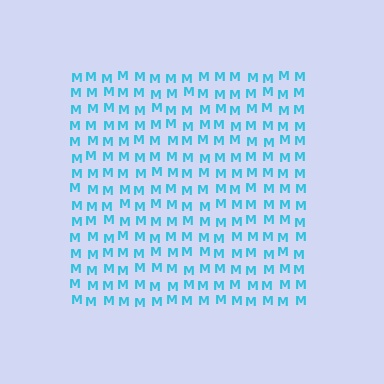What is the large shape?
The large shape is a square.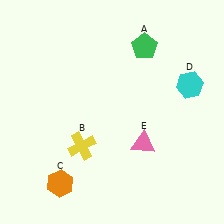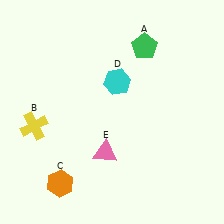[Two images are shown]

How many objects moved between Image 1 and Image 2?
3 objects moved between the two images.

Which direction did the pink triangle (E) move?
The pink triangle (E) moved left.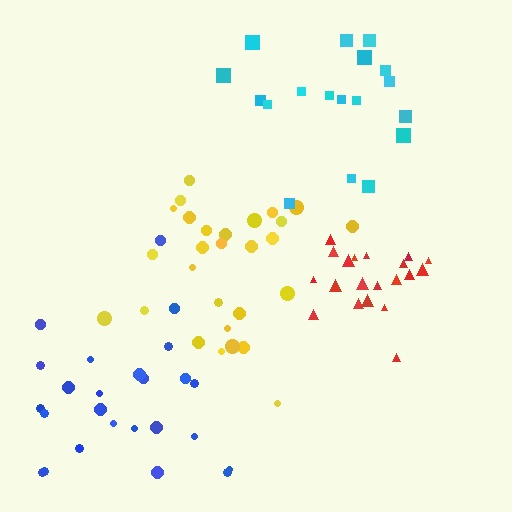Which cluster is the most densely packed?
Red.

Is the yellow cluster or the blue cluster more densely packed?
Yellow.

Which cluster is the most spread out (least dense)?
Cyan.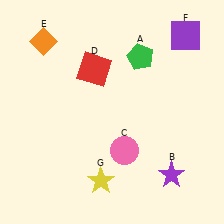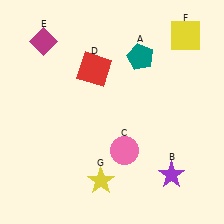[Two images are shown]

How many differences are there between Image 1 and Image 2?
There are 3 differences between the two images.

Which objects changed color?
A changed from green to teal. E changed from orange to magenta. F changed from purple to yellow.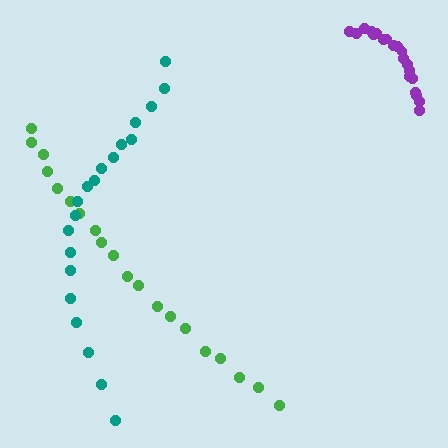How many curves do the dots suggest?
There are 3 distinct paths.